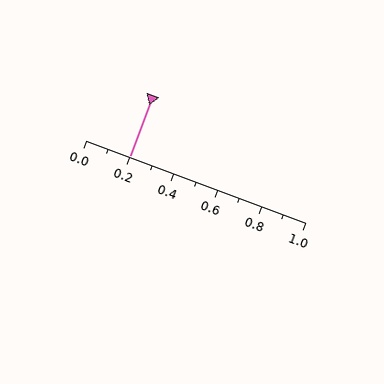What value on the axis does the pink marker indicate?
The marker indicates approximately 0.2.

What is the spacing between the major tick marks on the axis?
The major ticks are spaced 0.2 apart.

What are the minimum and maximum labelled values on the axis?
The axis runs from 0.0 to 1.0.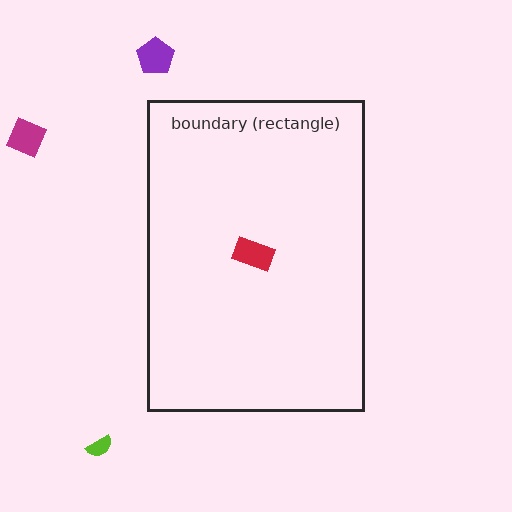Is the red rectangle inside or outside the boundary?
Inside.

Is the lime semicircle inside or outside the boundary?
Outside.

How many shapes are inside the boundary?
1 inside, 3 outside.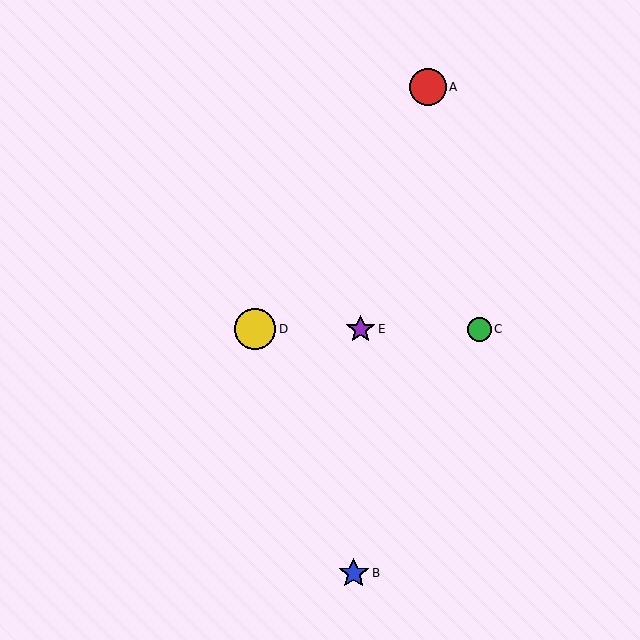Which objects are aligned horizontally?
Objects C, D, E are aligned horizontally.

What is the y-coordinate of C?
Object C is at y≈329.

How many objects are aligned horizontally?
3 objects (C, D, E) are aligned horizontally.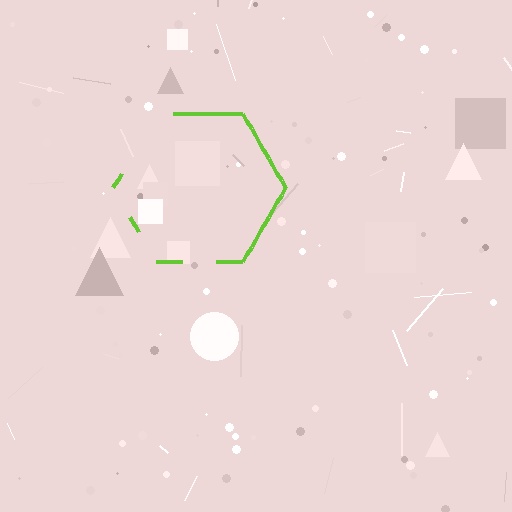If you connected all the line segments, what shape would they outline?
They would outline a hexagon.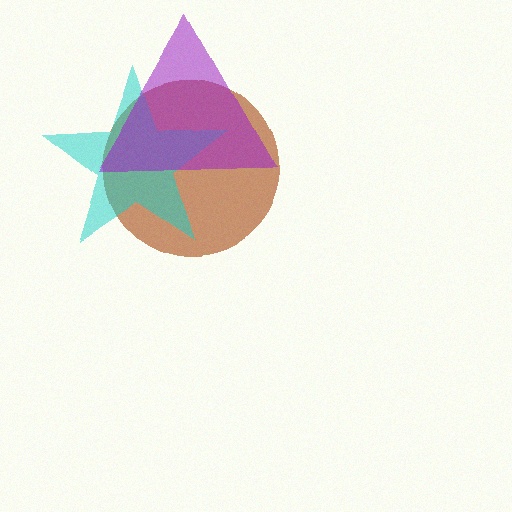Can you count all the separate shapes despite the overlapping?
Yes, there are 3 separate shapes.